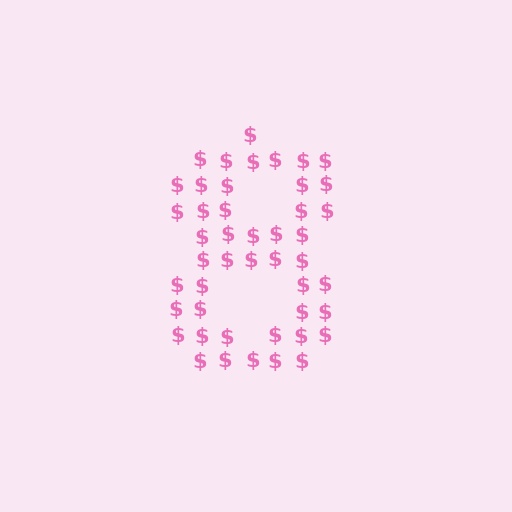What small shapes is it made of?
It is made of small dollar signs.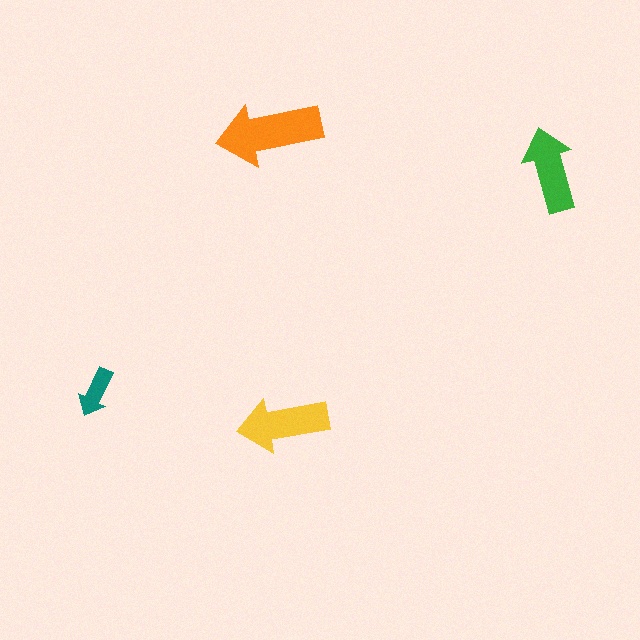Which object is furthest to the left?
The teal arrow is leftmost.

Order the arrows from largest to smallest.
the orange one, the yellow one, the green one, the teal one.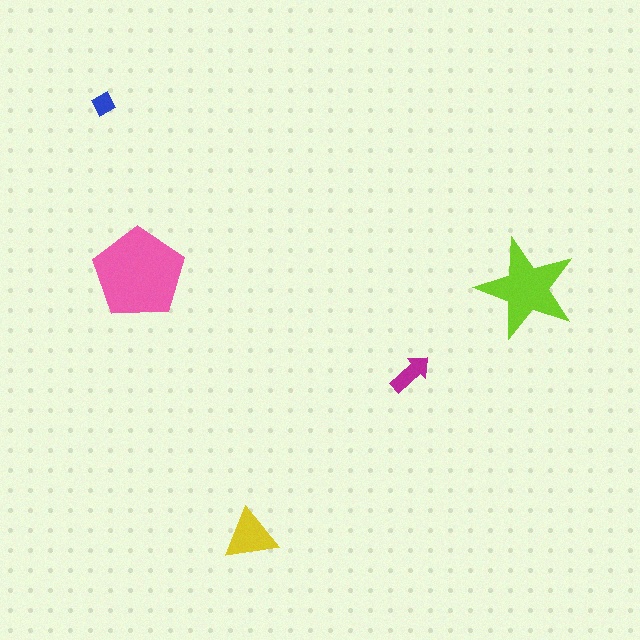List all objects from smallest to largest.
The blue diamond, the magenta arrow, the yellow triangle, the lime star, the pink pentagon.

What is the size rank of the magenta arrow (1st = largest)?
4th.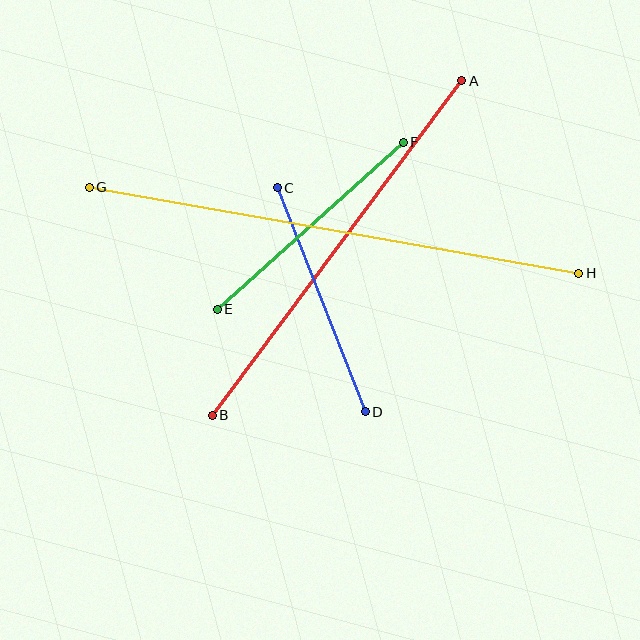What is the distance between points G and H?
The distance is approximately 497 pixels.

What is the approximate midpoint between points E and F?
The midpoint is at approximately (310, 226) pixels.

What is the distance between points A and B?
The distance is approximately 417 pixels.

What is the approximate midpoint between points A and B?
The midpoint is at approximately (337, 248) pixels.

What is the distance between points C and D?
The distance is approximately 241 pixels.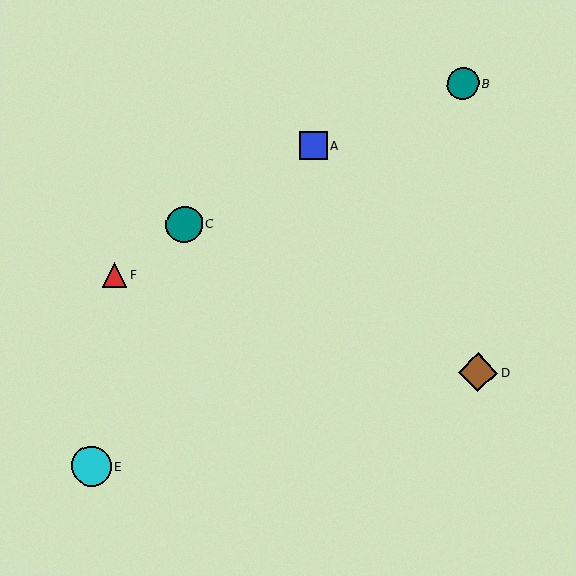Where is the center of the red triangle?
The center of the red triangle is at (115, 275).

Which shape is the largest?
The cyan circle (labeled E) is the largest.